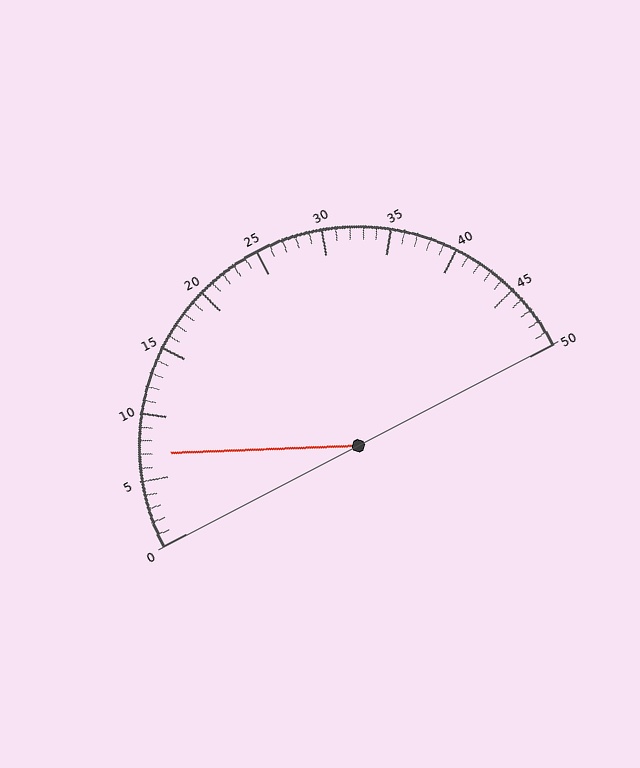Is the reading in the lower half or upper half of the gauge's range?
The reading is in the lower half of the range (0 to 50).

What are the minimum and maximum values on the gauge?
The gauge ranges from 0 to 50.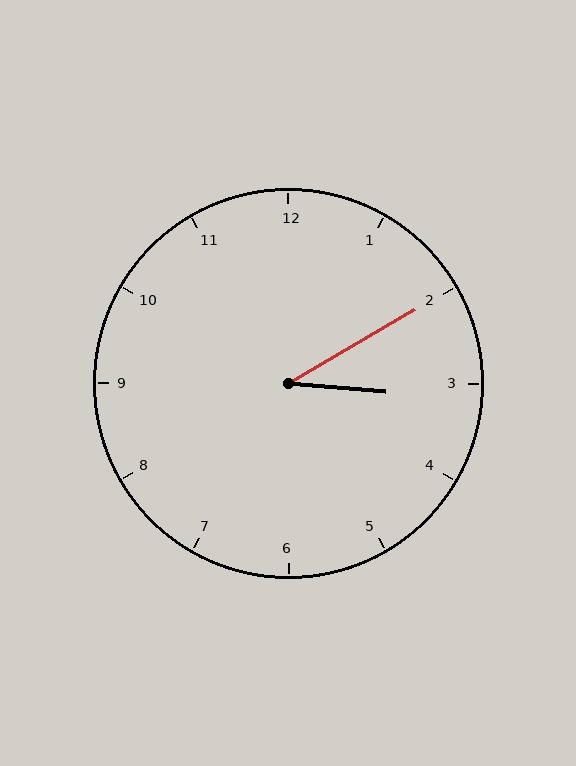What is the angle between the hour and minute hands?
Approximately 35 degrees.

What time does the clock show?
3:10.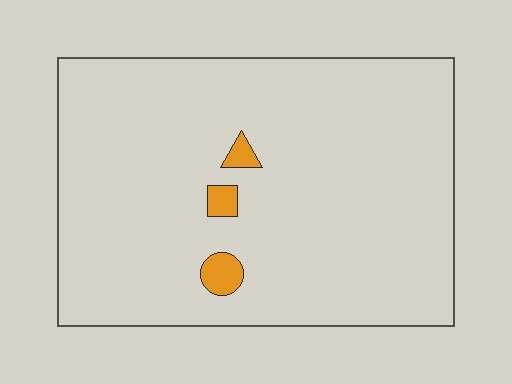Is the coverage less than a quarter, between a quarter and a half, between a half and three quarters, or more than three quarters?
Less than a quarter.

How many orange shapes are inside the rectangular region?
3.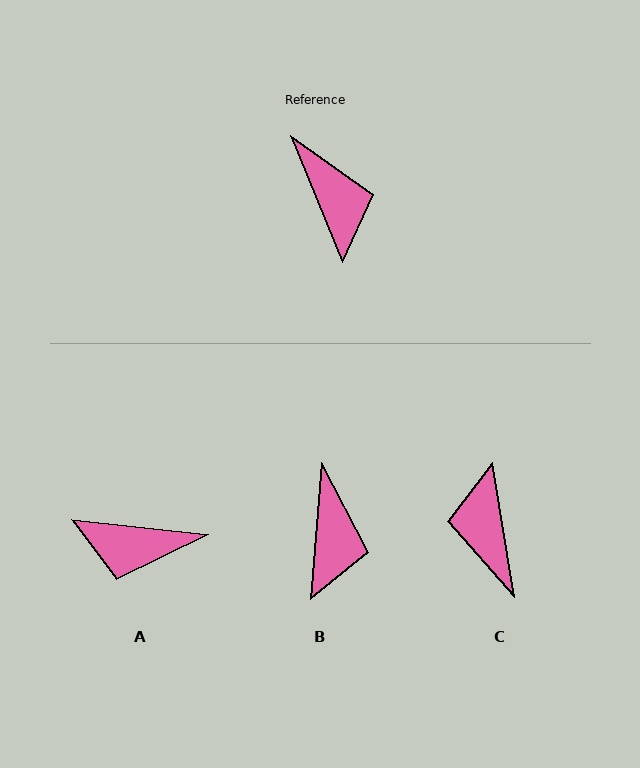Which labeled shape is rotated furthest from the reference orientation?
C, about 167 degrees away.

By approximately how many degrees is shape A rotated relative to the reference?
Approximately 118 degrees clockwise.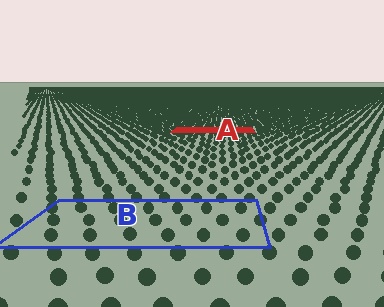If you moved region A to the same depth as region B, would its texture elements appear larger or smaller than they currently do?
They would appear larger. At a closer depth, the same texture elements are projected at a bigger on-screen size.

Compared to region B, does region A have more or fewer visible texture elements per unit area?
Region A has more texture elements per unit area — they are packed more densely because it is farther away.